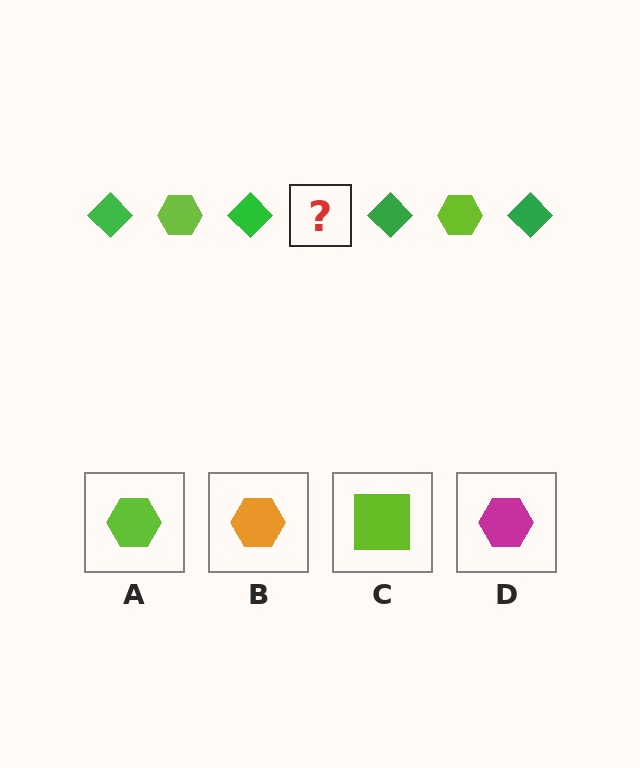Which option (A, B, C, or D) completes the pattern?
A.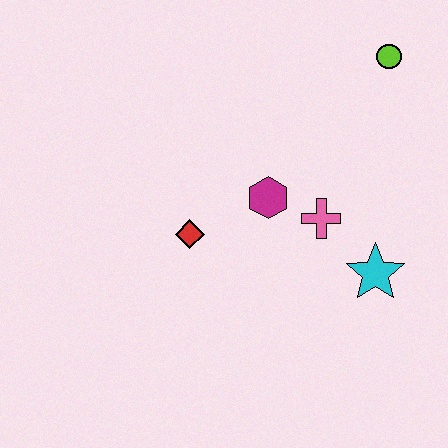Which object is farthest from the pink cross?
The lime circle is farthest from the pink cross.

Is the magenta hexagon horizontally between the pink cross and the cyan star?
No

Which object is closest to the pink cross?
The magenta hexagon is closest to the pink cross.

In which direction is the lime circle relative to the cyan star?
The lime circle is above the cyan star.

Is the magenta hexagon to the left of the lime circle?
Yes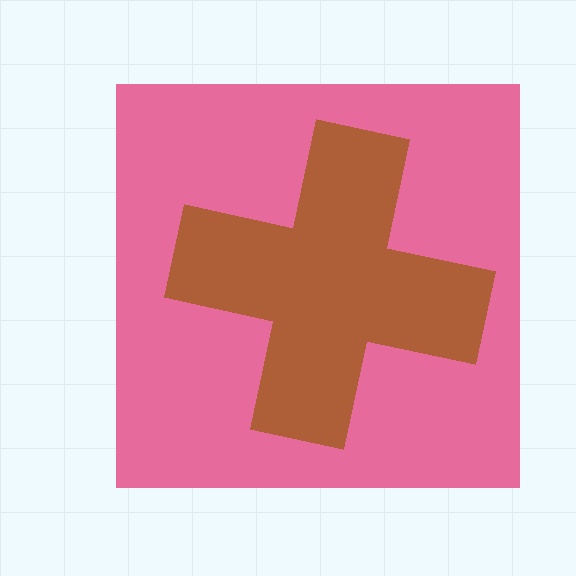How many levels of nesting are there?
2.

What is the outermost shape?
The pink square.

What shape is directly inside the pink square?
The brown cross.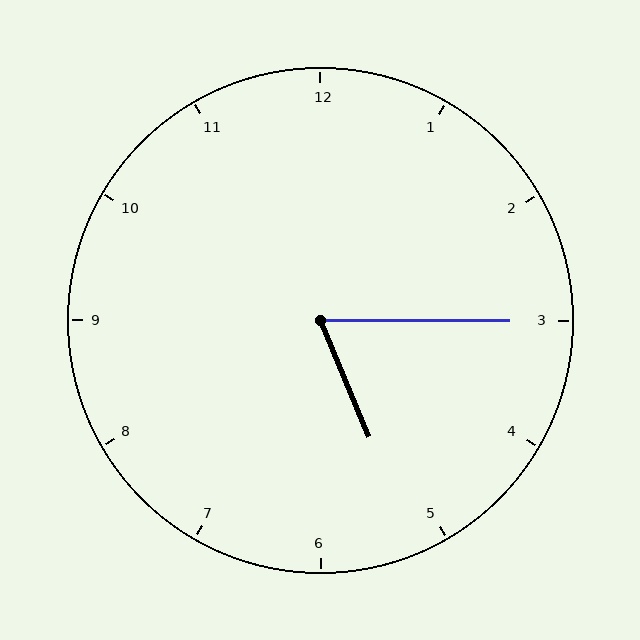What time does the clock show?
5:15.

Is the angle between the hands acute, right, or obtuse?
It is acute.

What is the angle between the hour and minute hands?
Approximately 68 degrees.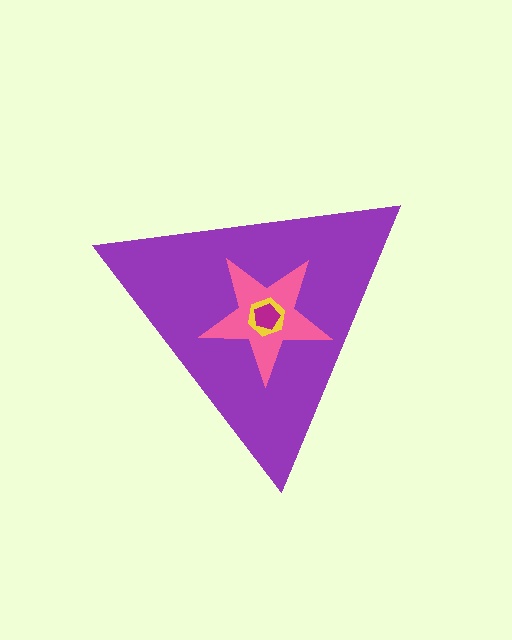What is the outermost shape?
The purple triangle.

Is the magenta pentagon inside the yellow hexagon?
Yes.